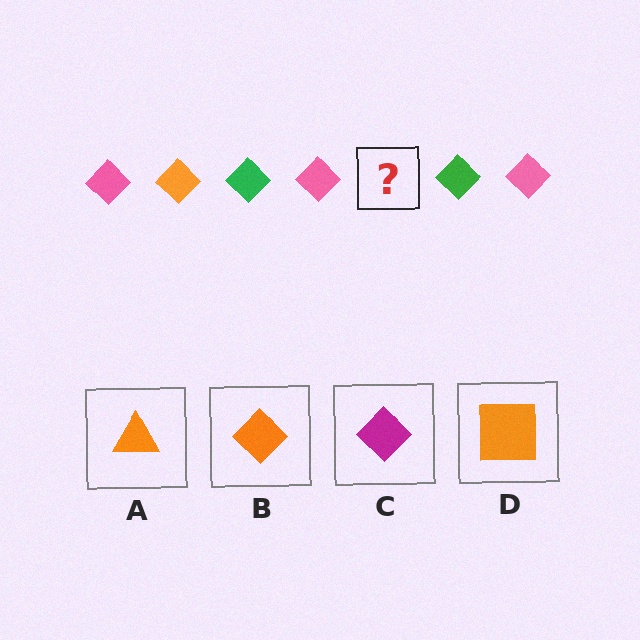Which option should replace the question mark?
Option B.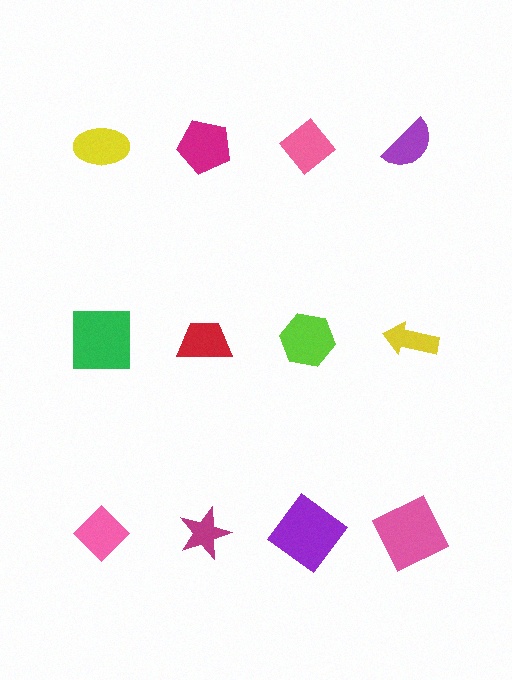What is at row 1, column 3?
A pink diamond.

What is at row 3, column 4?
A pink square.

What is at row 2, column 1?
A green square.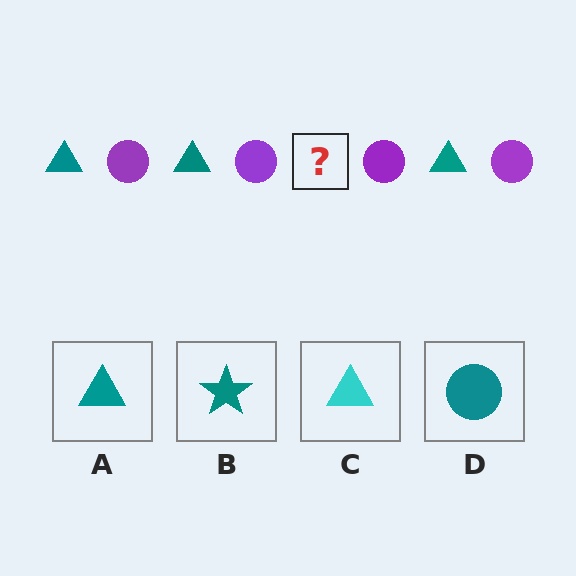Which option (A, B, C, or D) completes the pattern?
A.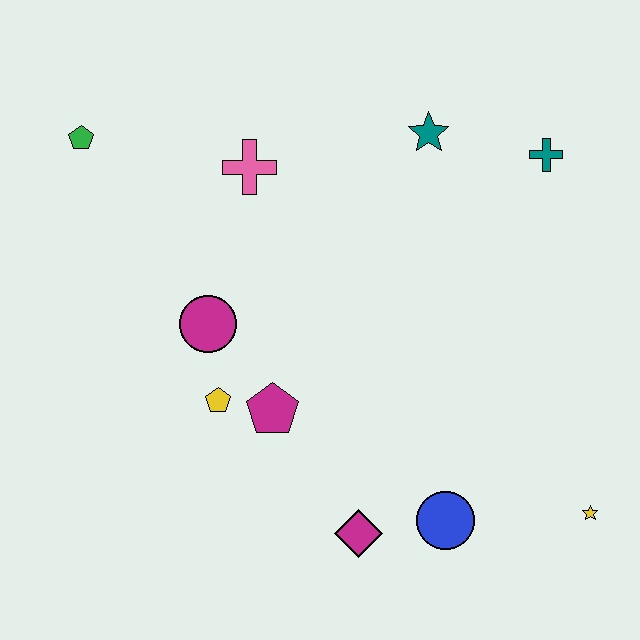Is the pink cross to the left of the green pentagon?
No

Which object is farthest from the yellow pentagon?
The teal cross is farthest from the yellow pentagon.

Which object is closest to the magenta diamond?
The blue circle is closest to the magenta diamond.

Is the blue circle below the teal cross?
Yes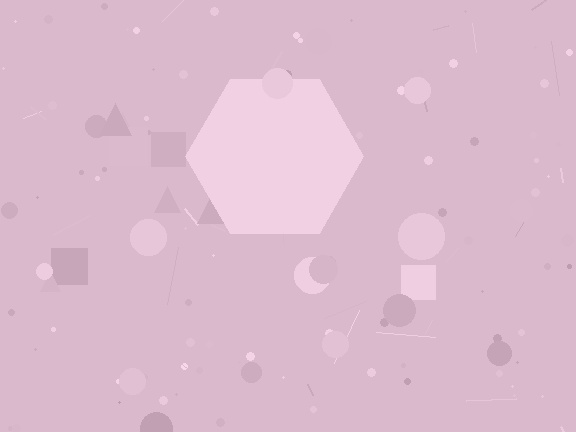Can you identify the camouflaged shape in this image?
The camouflaged shape is a hexagon.